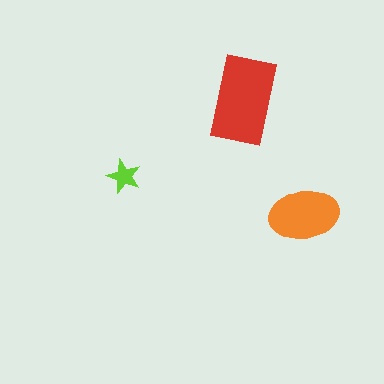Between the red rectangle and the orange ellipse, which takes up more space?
The red rectangle.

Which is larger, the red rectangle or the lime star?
The red rectangle.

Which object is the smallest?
The lime star.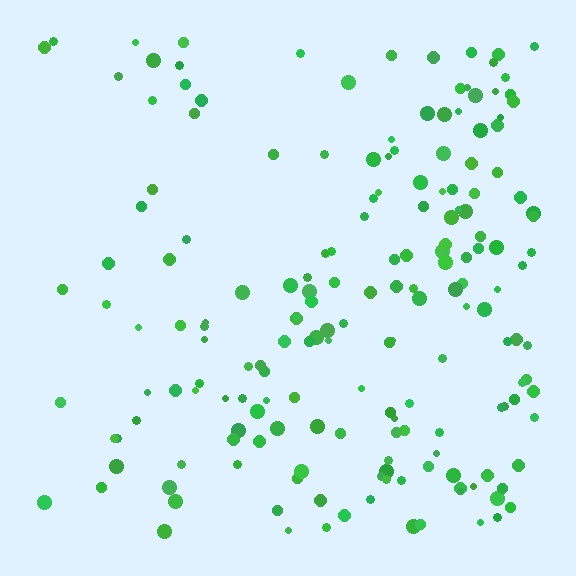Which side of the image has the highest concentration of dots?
The right.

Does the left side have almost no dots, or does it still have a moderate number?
Still a moderate number, just noticeably fewer than the right.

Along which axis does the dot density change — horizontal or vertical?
Horizontal.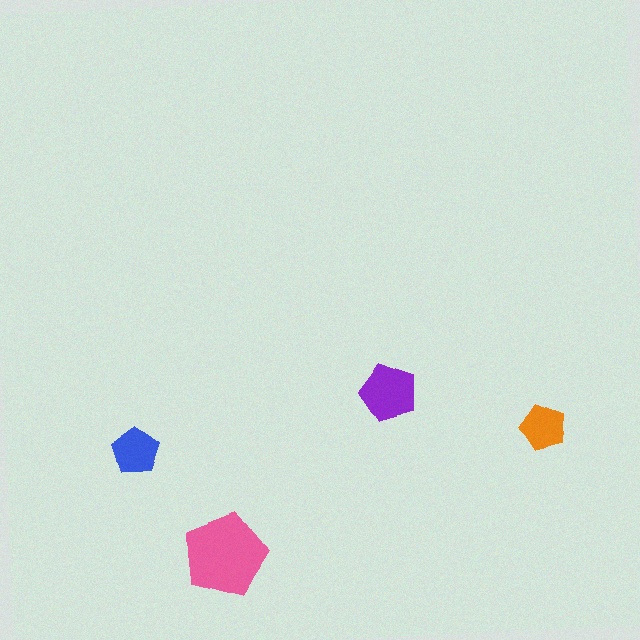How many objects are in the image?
There are 4 objects in the image.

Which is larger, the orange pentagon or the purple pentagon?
The purple one.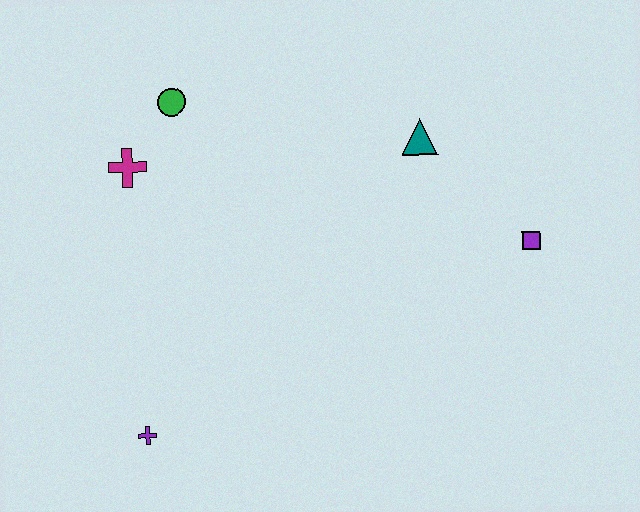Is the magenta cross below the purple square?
No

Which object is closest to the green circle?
The magenta cross is closest to the green circle.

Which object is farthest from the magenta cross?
The purple square is farthest from the magenta cross.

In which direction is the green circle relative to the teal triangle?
The green circle is to the left of the teal triangle.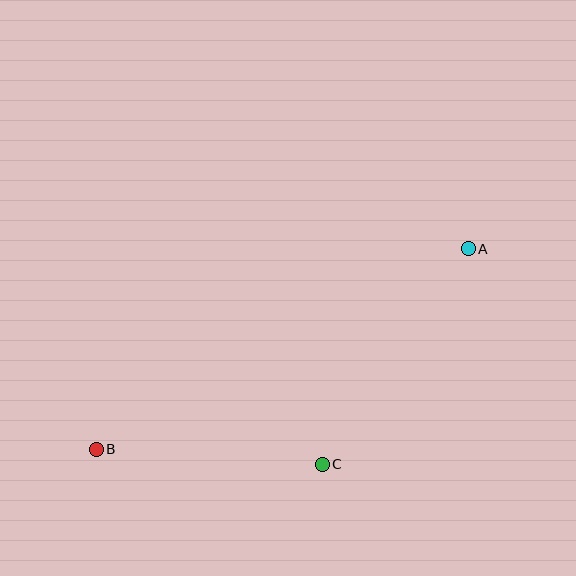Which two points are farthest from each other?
Points A and B are farthest from each other.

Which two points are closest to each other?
Points B and C are closest to each other.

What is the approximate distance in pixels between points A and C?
The distance between A and C is approximately 260 pixels.